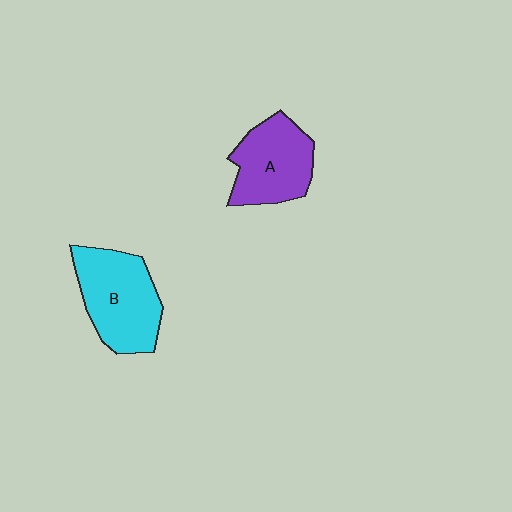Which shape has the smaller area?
Shape A (purple).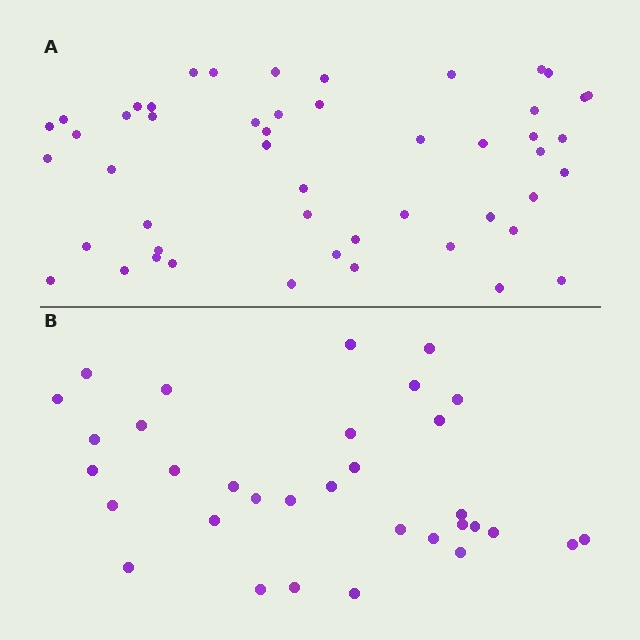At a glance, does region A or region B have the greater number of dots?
Region A (the top region) has more dots.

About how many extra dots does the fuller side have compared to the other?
Region A has approximately 15 more dots than region B.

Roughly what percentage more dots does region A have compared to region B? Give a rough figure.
About 50% more.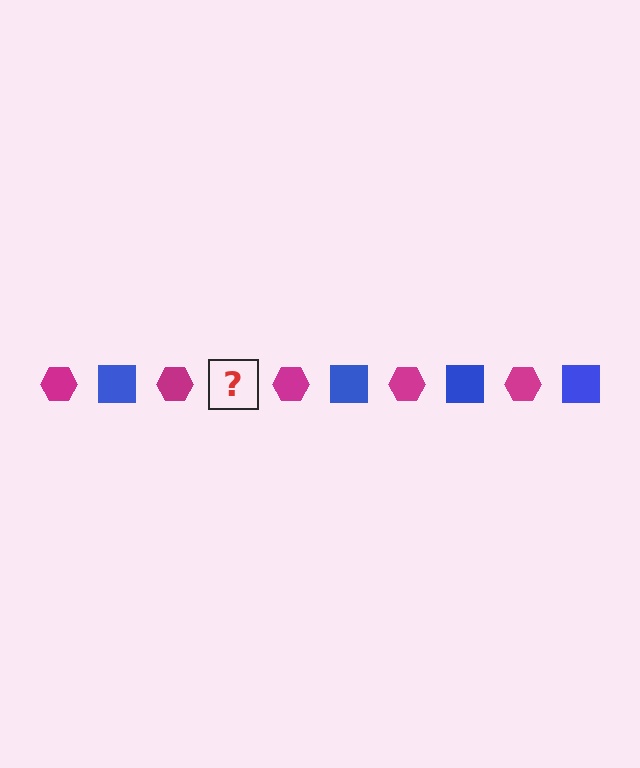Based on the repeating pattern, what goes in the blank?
The blank should be a blue square.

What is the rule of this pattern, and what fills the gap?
The rule is that the pattern alternates between magenta hexagon and blue square. The gap should be filled with a blue square.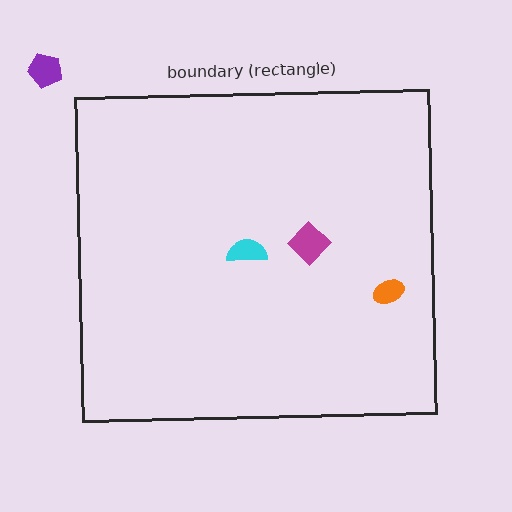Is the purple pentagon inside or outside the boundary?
Outside.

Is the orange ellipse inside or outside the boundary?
Inside.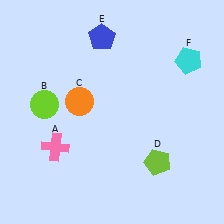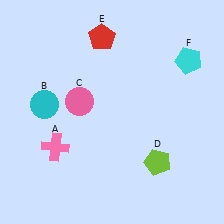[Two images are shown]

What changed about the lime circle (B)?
In Image 1, B is lime. In Image 2, it changed to cyan.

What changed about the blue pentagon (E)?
In Image 1, E is blue. In Image 2, it changed to red.